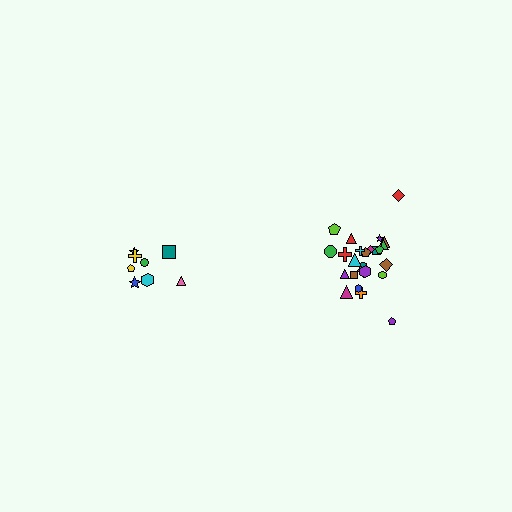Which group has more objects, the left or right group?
The right group.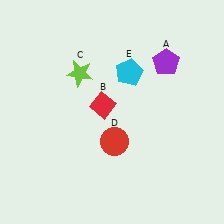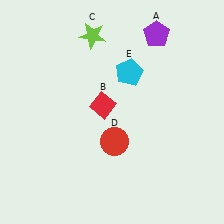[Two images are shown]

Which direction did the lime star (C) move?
The lime star (C) moved up.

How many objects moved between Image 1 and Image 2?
2 objects moved between the two images.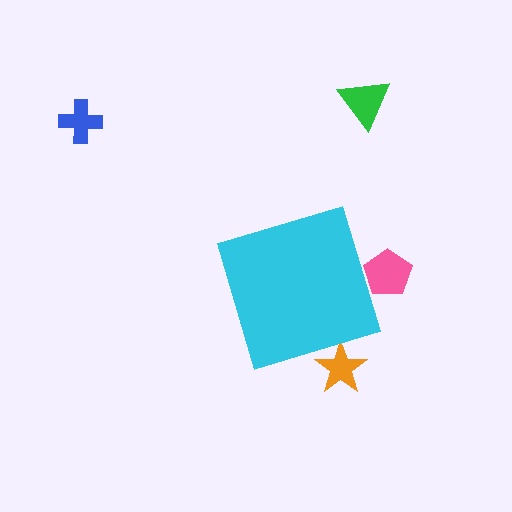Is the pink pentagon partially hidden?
Yes, the pink pentagon is partially hidden behind the cyan diamond.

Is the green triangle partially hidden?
No, the green triangle is fully visible.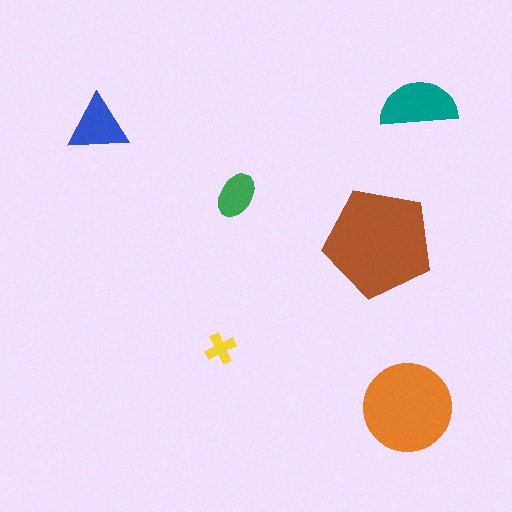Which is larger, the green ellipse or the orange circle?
The orange circle.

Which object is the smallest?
The yellow cross.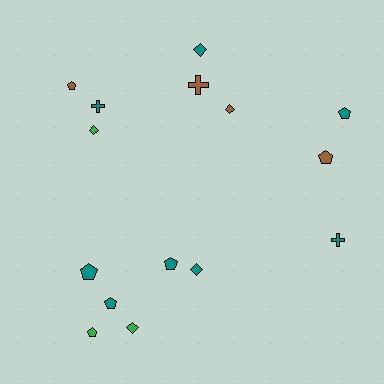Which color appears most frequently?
Teal, with 8 objects.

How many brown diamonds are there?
There is 1 brown diamond.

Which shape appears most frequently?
Pentagon, with 7 objects.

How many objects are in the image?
There are 15 objects.